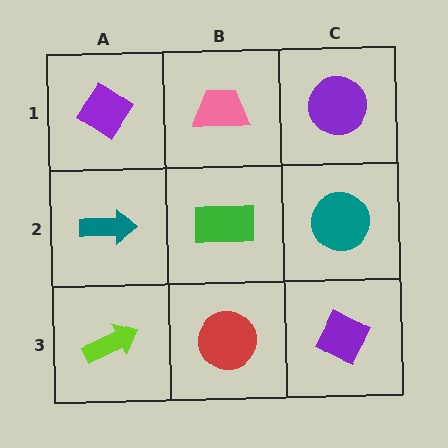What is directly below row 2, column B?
A red circle.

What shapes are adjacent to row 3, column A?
A teal arrow (row 2, column A), a red circle (row 3, column B).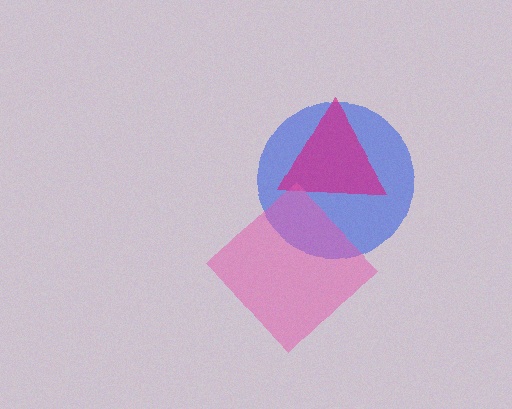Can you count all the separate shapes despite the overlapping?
Yes, there are 3 separate shapes.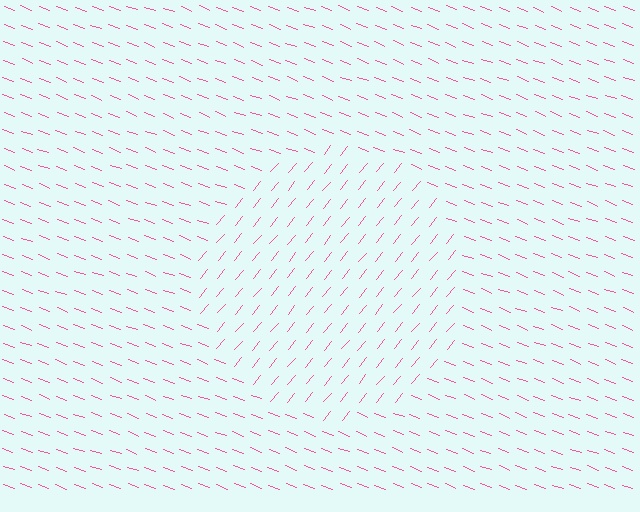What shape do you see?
I see a circle.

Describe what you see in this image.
The image is filled with small pink line segments. A circle region in the image has lines oriented differently from the surrounding lines, creating a visible texture boundary.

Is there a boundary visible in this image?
Yes, there is a texture boundary formed by a change in line orientation.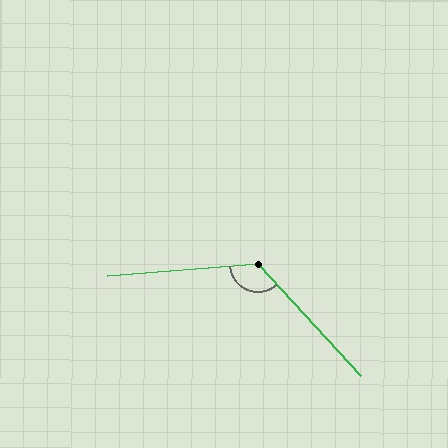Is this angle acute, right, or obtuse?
It is obtuse.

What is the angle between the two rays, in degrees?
Approximately 128 degrees.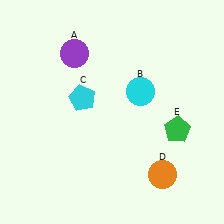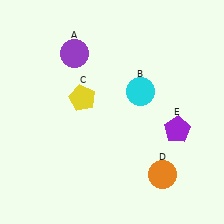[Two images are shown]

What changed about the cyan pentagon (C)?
In Image 1, C is cyan. In Image 2, it changed to yellow.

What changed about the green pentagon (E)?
In Image 1, E is green. In Image 2, it changed to purple.